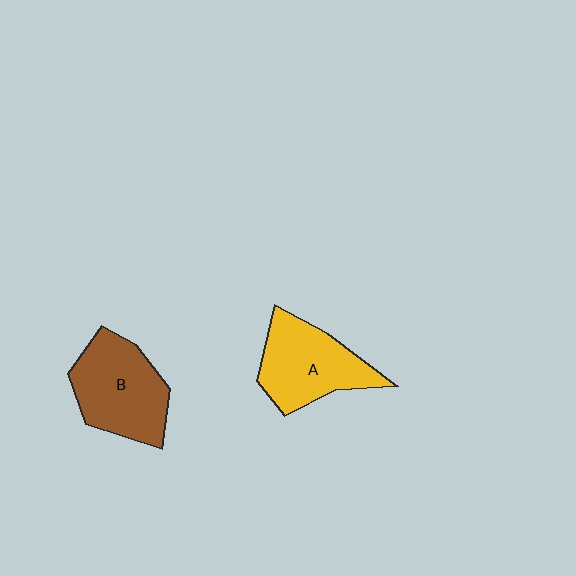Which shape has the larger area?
Shape B (brown).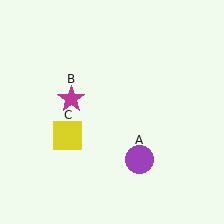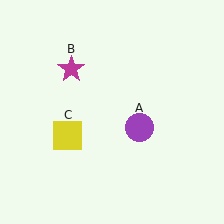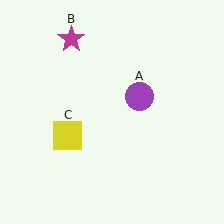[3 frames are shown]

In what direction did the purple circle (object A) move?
The purple circle (object A) moved up.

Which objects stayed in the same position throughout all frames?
Yellow square (object C) remained stationary.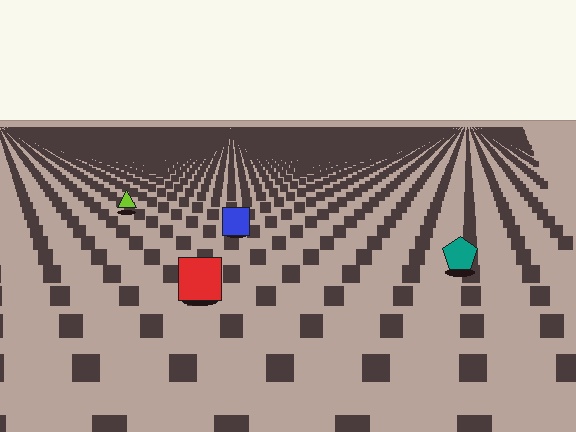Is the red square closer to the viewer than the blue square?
Yes. The red square is closer — you can tell from the texture gradient: the ground texture is coarser near it.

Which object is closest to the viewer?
The red square is closest. The texture marks near it are larger and more spread out.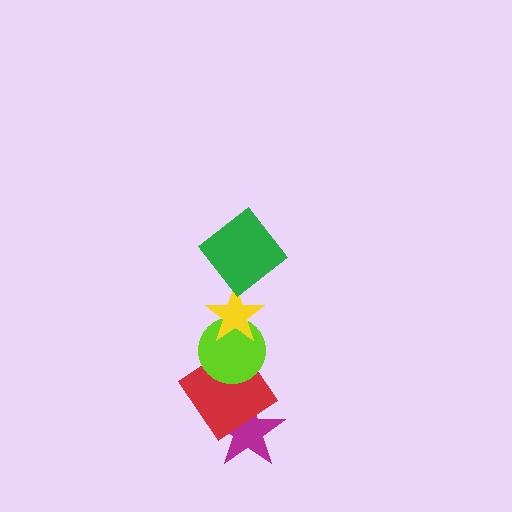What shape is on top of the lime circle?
The yellow star is on top of the lime circle.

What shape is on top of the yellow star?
The green diamond is on top of the yellow star.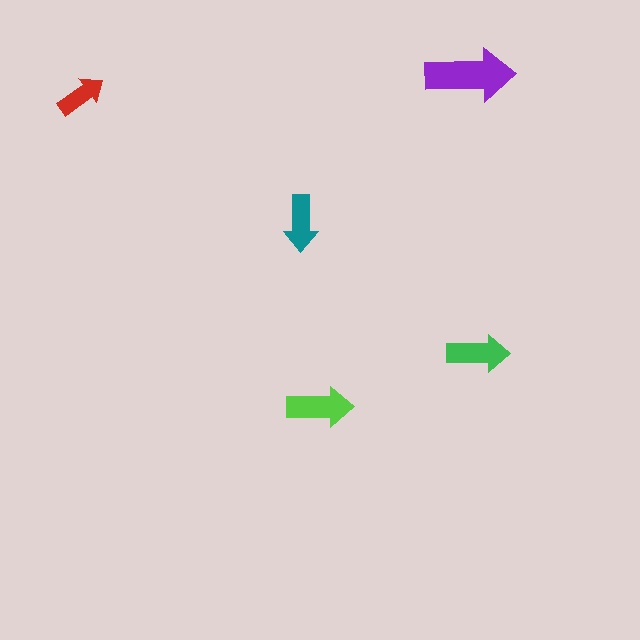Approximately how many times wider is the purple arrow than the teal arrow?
About 1.5 times wider.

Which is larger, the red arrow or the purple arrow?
The purple one.